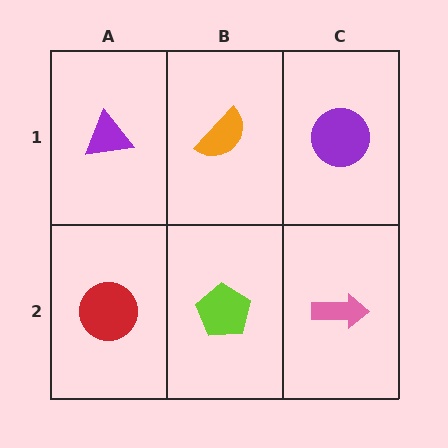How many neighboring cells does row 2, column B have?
3.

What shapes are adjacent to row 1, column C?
A pink arrow (row 2, column C), an orange semicircle (row 1, column B).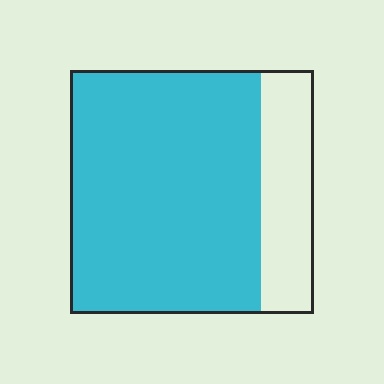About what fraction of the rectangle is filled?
About four fifths (4/5).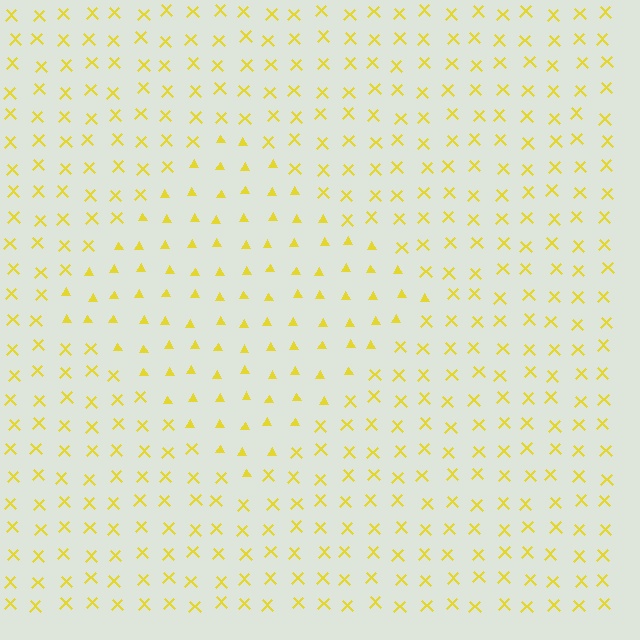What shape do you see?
I see a diamond.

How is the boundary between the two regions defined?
The boundary is defined by a change in element shape: triangles inside vs. X marks outside. All elements share the same color and spacing.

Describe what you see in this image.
The image is filled with small yellow elements arranged in a uniform grid. A diamond-shaped region contains triangles, while the surrounding area contains X marks. The boundary is defined purely by the change in element shape.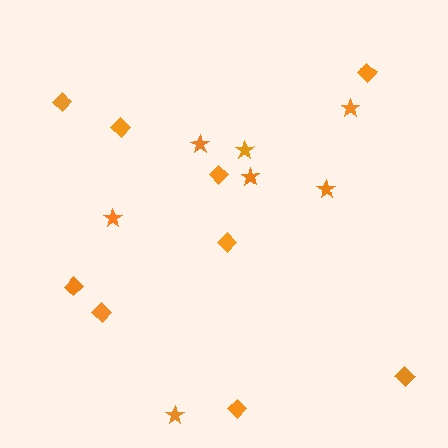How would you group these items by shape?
There are 2 groups: one group of diamonds (9) and one group of stars (7).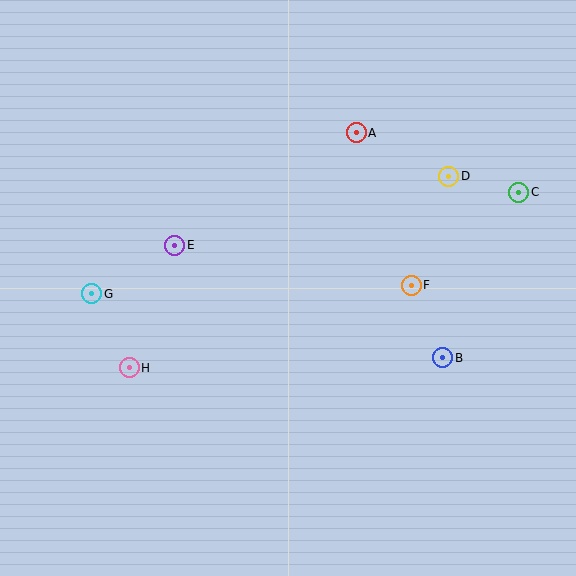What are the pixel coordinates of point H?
Point H is at (129, 368).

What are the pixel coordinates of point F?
Point F is at (411, 285).